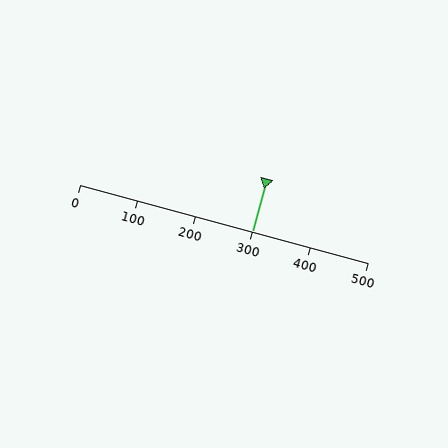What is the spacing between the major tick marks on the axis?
The major ticks are spaced 100 apart.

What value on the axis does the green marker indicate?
The marker indicates approximately 300.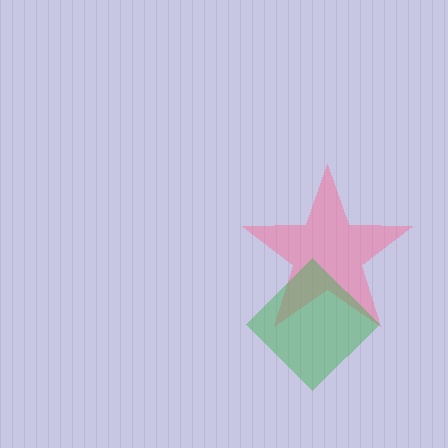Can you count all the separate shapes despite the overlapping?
Yes, there are 2 separate shapes.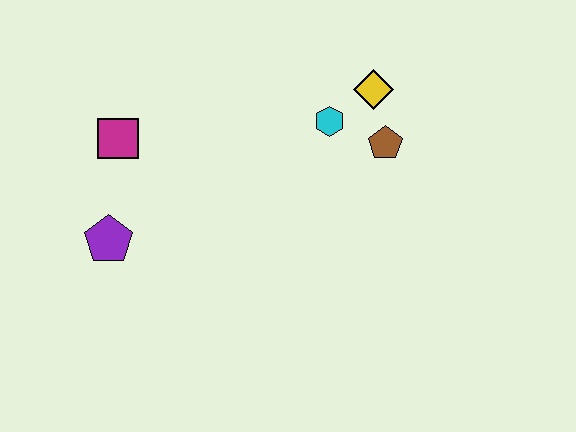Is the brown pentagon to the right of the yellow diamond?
Yes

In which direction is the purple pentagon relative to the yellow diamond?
The purple pentagon is to the left of the yellow diamond.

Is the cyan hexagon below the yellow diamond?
Yes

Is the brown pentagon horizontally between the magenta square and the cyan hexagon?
No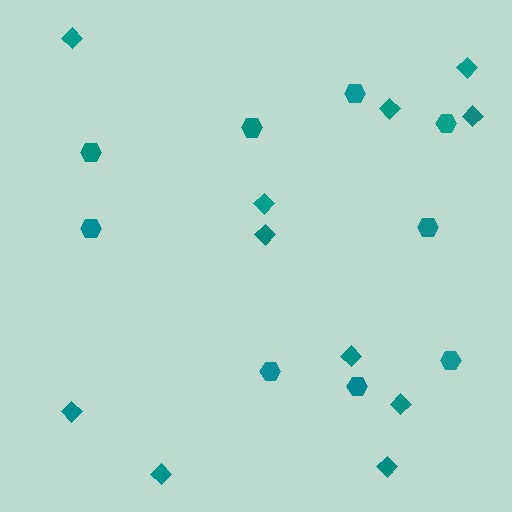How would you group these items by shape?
There are 2 groups: one group of hexagons (9) and one group of diamonds (11).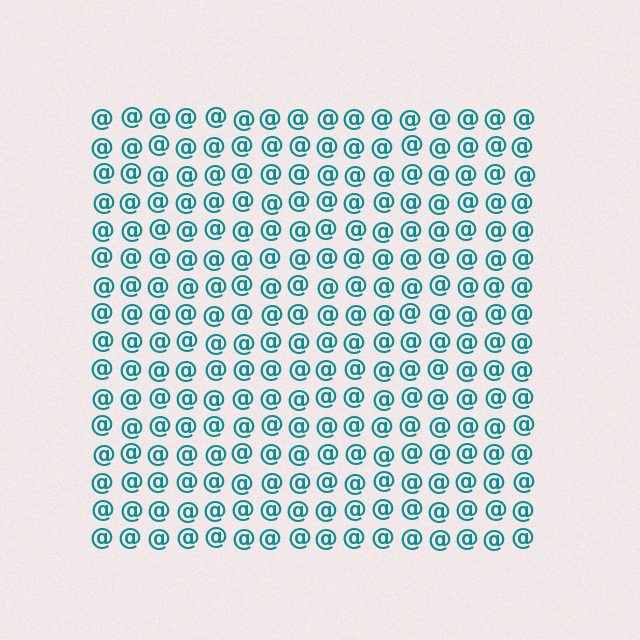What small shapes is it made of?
It is made of small at signs.